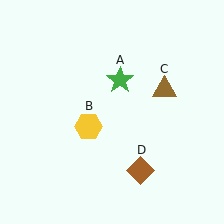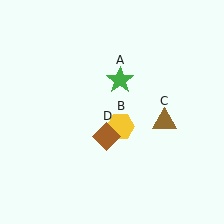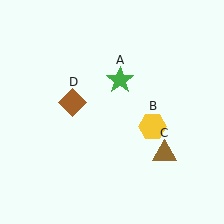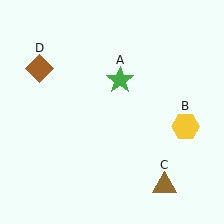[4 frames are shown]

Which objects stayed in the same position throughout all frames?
Green star (object A) remained stationary.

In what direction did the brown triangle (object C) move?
The brown triangle (object C) moved down.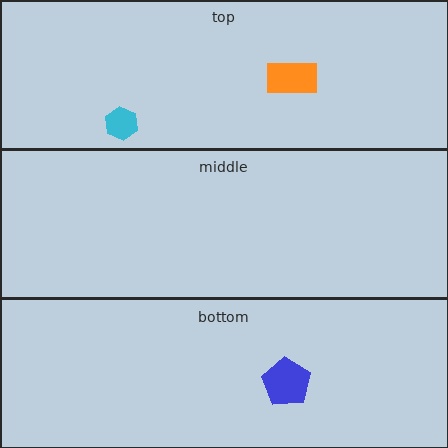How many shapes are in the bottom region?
1.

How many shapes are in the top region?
2.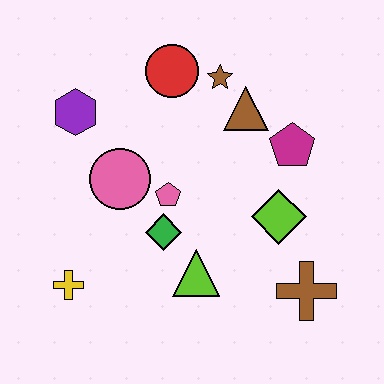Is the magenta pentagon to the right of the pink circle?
Yes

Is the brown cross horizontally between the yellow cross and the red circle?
No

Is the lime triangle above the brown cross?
Yes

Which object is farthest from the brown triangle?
The yellow cross is farthest from the brown triangle.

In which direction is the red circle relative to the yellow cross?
The red circle is above the yellow cross.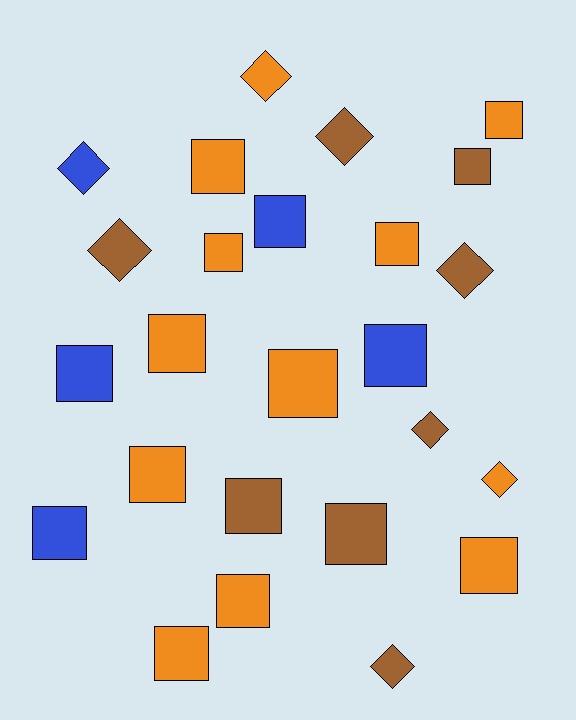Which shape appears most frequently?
Square, with 17 objects.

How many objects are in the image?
There are 25 objects.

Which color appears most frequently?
Orange, with 12 objects.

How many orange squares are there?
There are 10 orange squares.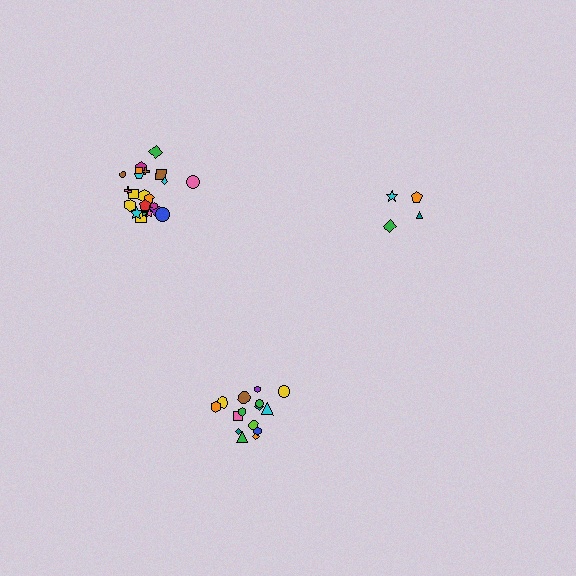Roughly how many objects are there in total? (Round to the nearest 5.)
Roughly 40 objects in total.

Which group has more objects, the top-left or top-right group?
The top-left group.